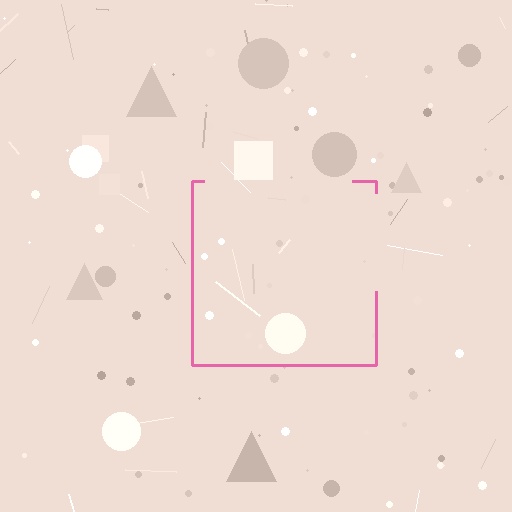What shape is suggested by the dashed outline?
The dashed outline suggests a square.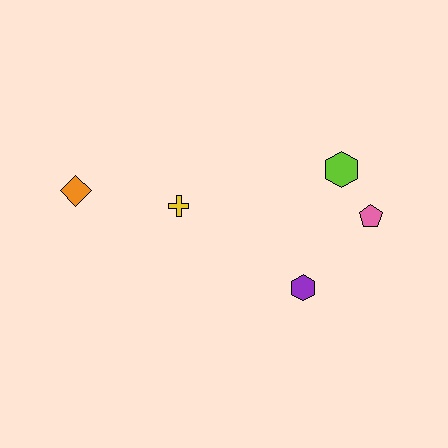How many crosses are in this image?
There is 1 cross.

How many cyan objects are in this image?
There are no cyan objects.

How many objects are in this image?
There are 5 objects.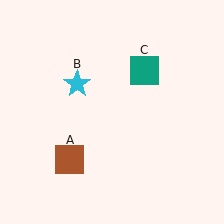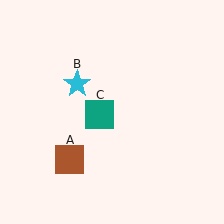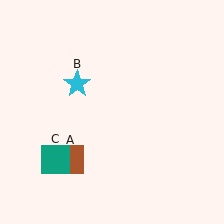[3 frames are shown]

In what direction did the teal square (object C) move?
The teal square (object C) moved down and to the left.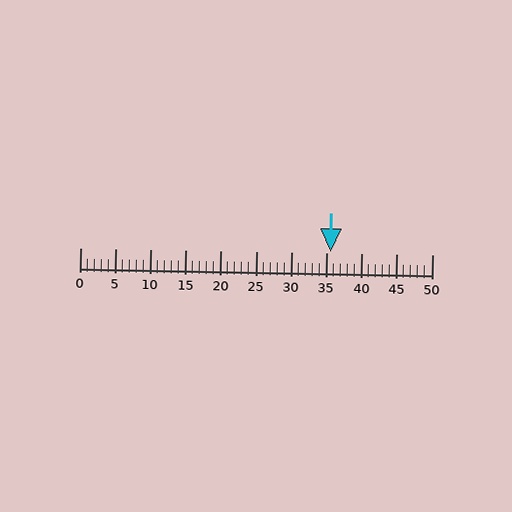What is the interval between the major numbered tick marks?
The major tick marks are spaced 5 units apart.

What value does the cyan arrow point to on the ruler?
The cyan arrow points to approximately 36.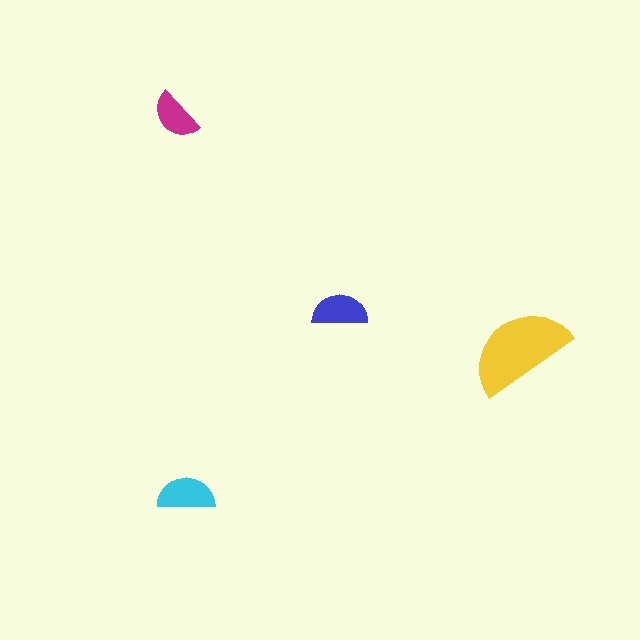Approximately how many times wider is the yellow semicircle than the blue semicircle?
About 2 times wider.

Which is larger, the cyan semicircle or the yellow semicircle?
The yellow one.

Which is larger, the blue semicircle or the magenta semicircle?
The blue one.